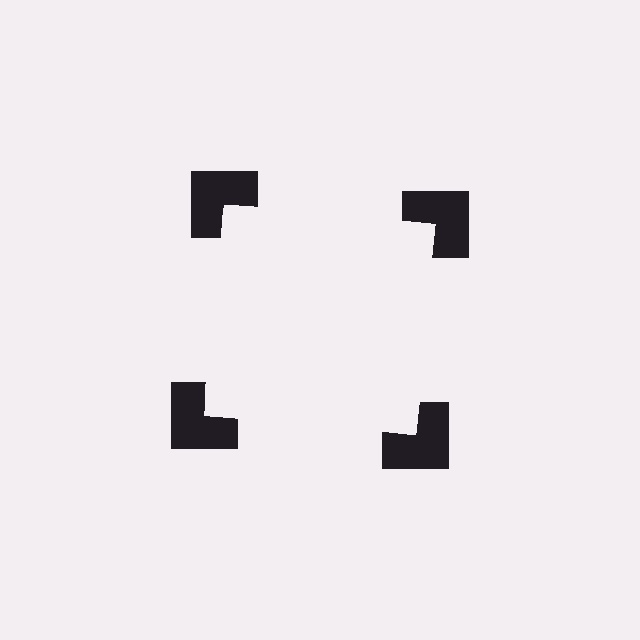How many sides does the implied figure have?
4 sides.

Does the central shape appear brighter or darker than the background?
It typically appears slightly brighter than the background, even though no actual brightness change is drawn.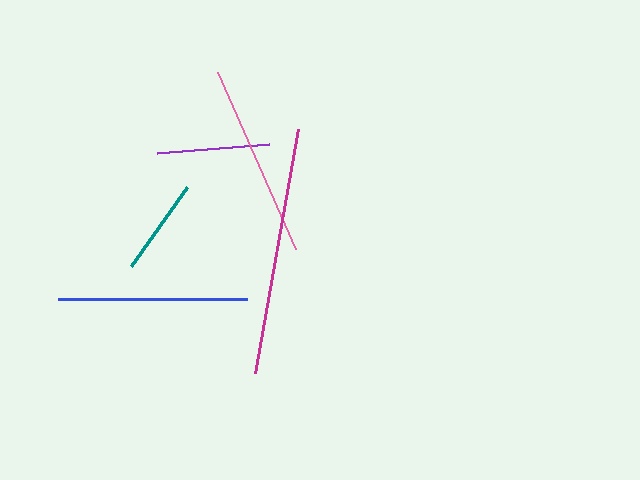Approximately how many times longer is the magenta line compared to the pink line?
The magenta line is approximately 1.3 times the length of the pink line.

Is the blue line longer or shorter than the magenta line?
The magenta line is longer than the blue line.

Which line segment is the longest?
The magenta line is the longest at approximately 249 pixels.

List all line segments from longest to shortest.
From longest to shortest: magenta, pink, blue, purple, teal.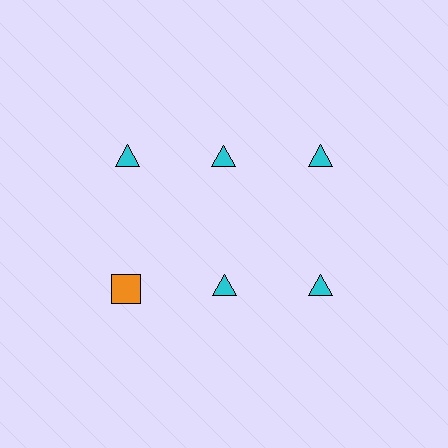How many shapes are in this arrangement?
There are 6 shapes arranged in a grid pattern.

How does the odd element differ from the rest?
It differs in both color (orange instead of cyan) and shape (square instead of triangle).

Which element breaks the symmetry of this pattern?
The orange square in the second row, leftmost column breaks the symmetry. All other shapes are cyan triangles.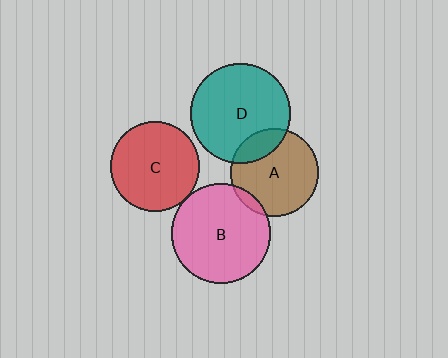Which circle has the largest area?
Circle D (teal).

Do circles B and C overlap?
Yes.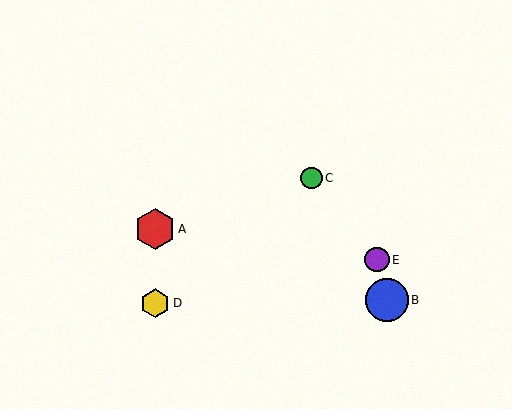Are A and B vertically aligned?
No, A is at x≈155 and B is at x≈387.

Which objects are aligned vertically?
Objects A, D are aligned vertically.